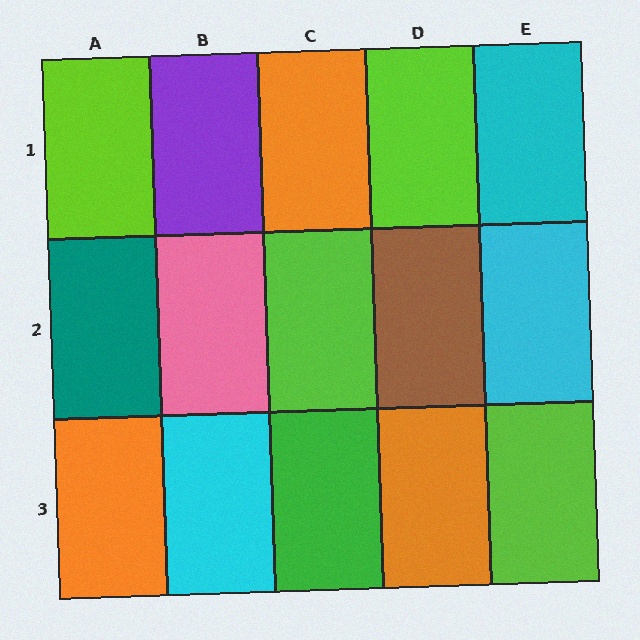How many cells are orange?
3 cells are orange.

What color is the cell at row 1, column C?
Orange.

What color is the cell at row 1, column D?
Lime.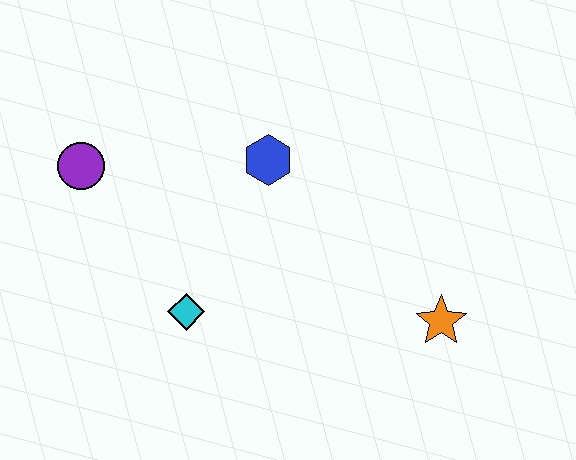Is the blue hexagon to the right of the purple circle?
Yes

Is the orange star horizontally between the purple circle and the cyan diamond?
No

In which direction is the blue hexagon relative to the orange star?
The blue hexagon is to the left of the orange star.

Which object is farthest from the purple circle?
The orange star is farthest from the purple circle.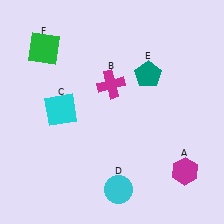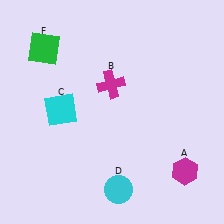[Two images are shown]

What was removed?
The teal pentagon (E) was removed in Image 2.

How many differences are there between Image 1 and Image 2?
There is 1 difference between the two images.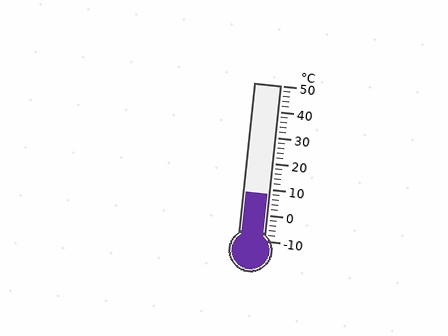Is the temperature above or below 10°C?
The temperature is below 10°C.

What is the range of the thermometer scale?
The thermometer scale ranges from -10°C to 50°C.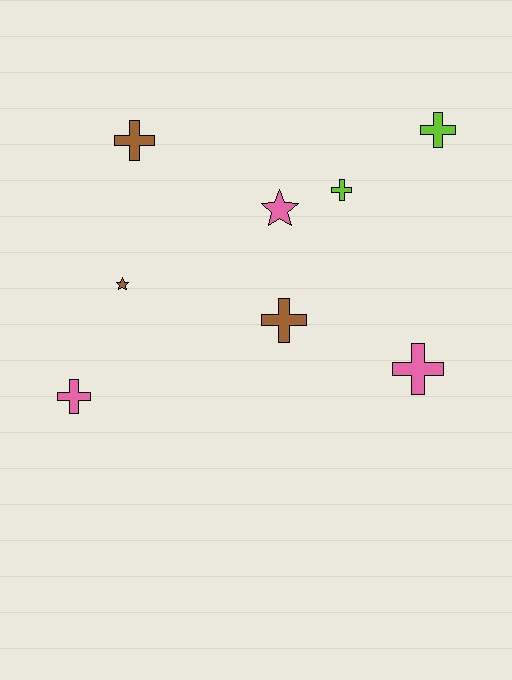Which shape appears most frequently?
Cross, with 6 objects.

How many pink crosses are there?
There are 2 pink crosses.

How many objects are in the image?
There are 8 objects.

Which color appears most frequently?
Pink, with 3 objects.